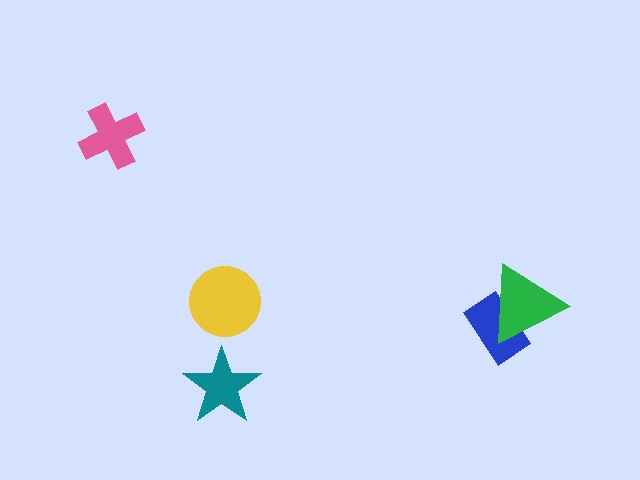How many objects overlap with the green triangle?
1 object overlaps with the green triangle.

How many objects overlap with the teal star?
0 objects overlap with the teal star.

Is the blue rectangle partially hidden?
Yes, it is partially covered by another shape.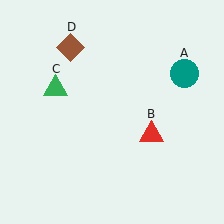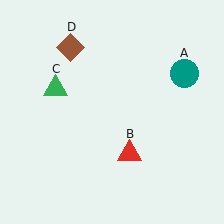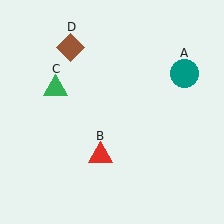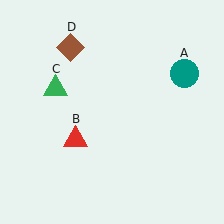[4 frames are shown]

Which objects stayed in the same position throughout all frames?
Teal circle (object A) and green triangle (object C) and brown diamond (object D) remained stationary.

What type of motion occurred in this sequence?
The red triangle (object B) rotated clockwise around the center of the scene.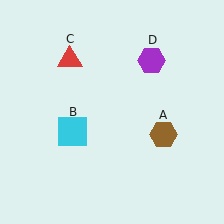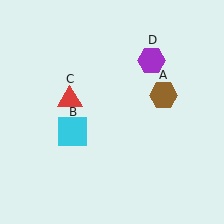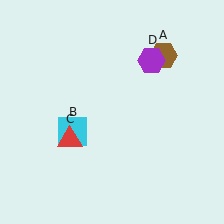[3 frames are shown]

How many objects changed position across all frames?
2 objects changed position: brown hexagon (object A), red triangle (object C).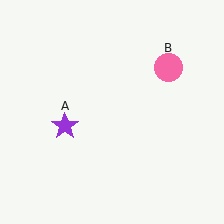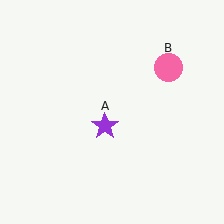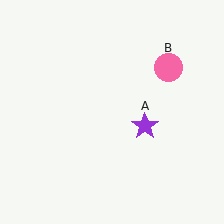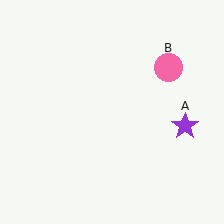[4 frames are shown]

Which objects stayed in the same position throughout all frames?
Pink circle (object B) remained stationary.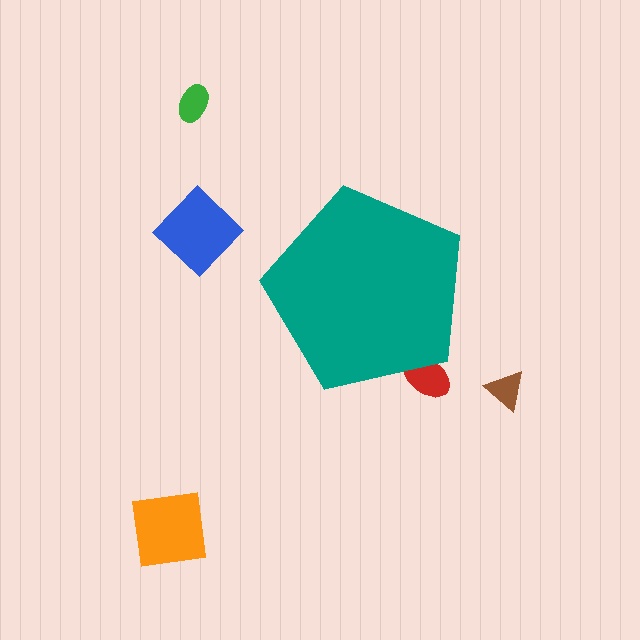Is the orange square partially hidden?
No, the orange square is fully visible.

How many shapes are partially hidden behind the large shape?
1 shape is partially hidden.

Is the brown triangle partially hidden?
No, the brown triangle is fully visible.